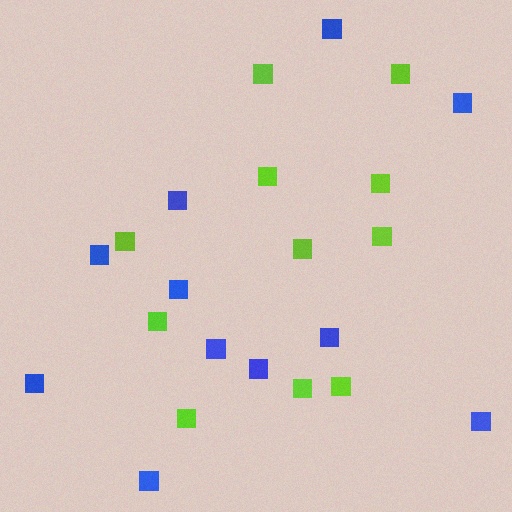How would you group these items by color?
There are 2 groups: one group of lime squares (11) and one group of blue squares (11).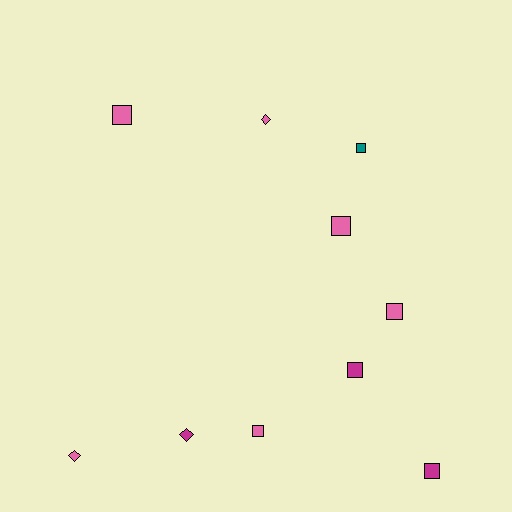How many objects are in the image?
There are 10 objects.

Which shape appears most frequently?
Square, with 7 objects.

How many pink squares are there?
There are 4 pink squares.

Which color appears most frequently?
Pink, with 6 objects.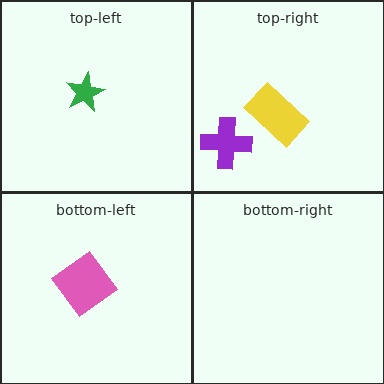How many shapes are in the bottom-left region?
1.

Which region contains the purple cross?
The top-right region.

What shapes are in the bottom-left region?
The pink diamond.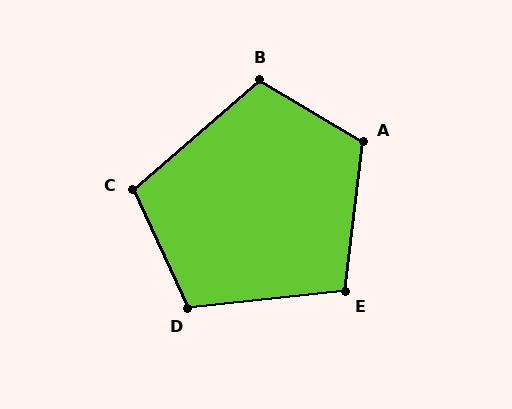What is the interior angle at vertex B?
Approximately 109 degrees (obtuse).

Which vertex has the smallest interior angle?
E, at approximately 103 degrees.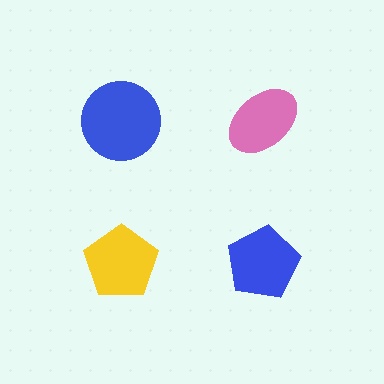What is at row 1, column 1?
A blue circle.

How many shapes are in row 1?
2 shapes.